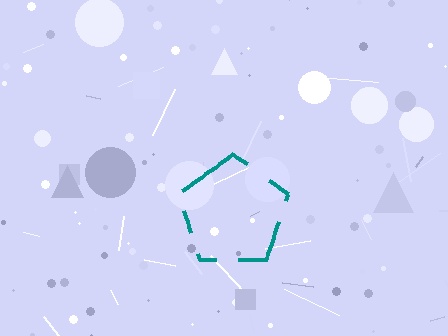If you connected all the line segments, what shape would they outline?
They would outline a pentagon.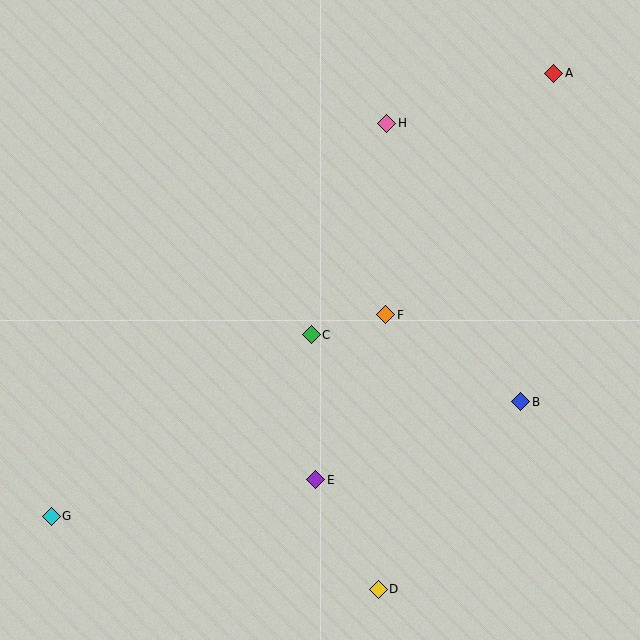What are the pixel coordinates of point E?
Point E is at (316, 480).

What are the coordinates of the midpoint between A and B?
The midpoint between A and B is at (537, 237).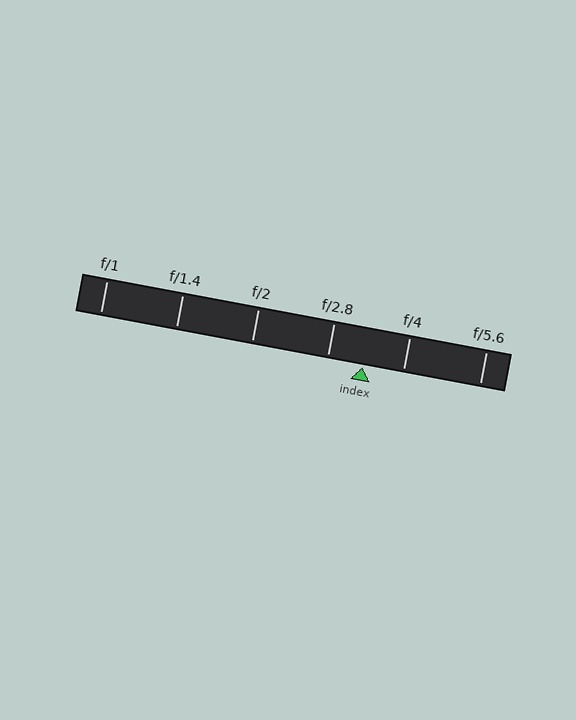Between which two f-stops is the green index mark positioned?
The index mark is between f/2.8 and f/4.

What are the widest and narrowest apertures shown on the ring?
The widest aperture shown is f/1 and the narrowest is f/5.6.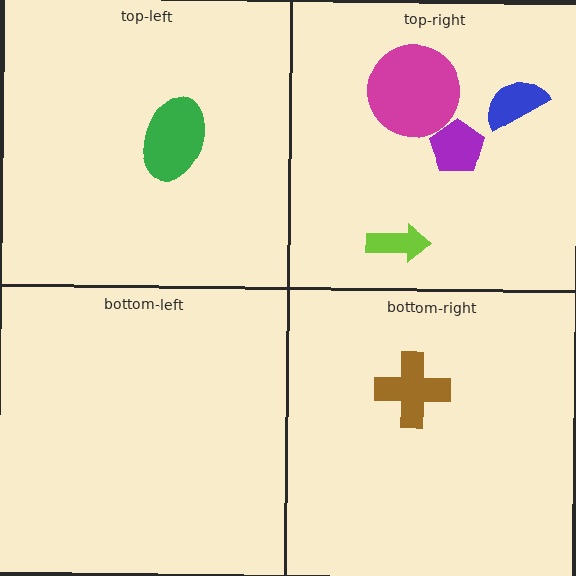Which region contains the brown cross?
The bottom-right region.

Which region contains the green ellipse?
The top-left region.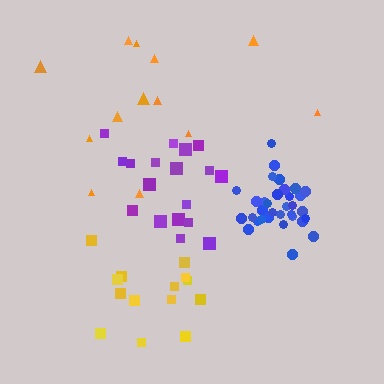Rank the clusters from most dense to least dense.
blue, purple, yellow, orange.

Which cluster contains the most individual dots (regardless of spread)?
Blue (33).